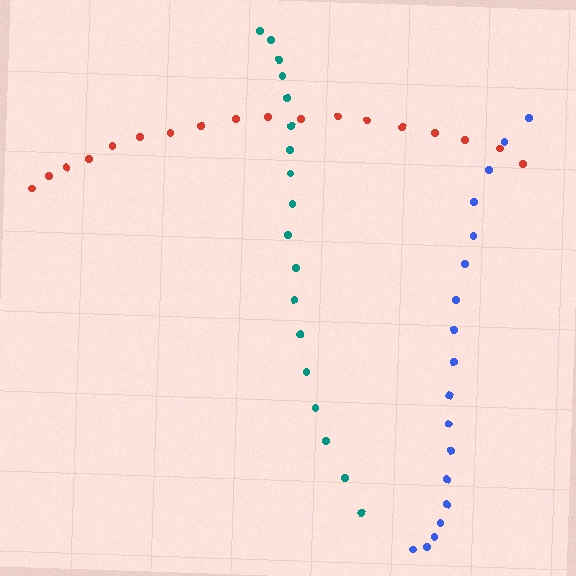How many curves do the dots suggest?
There are 3 distinct paths.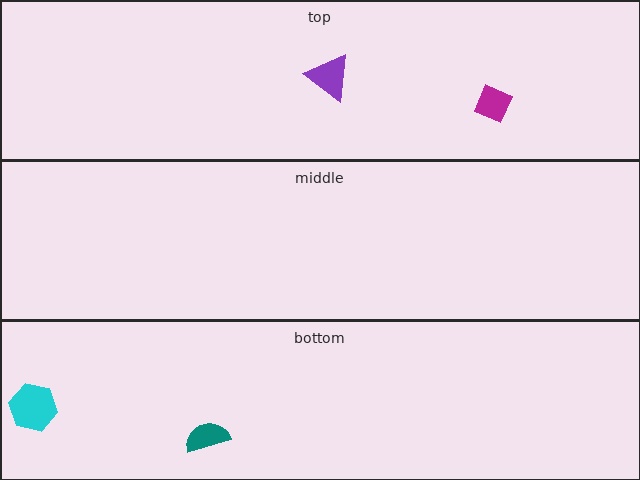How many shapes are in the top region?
2.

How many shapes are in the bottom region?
2.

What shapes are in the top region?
The purple triangle, the magenta diamond.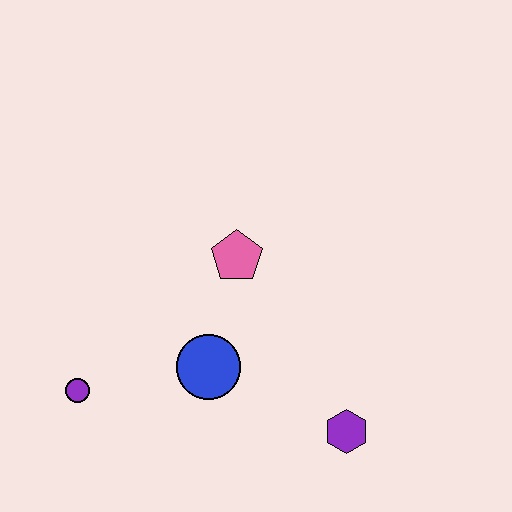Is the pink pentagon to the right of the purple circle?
Yes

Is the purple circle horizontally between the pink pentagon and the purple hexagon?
No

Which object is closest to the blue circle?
The pink pentagon is closest to the blue circle.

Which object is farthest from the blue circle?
The purple hexagon is farthest from the blue circle.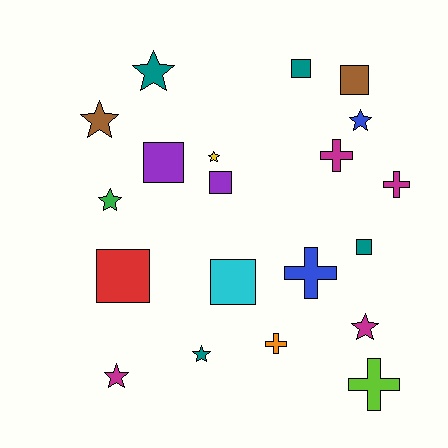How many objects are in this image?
There are 20 objects.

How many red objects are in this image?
There is 1 red object.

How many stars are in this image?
There are 8 stars.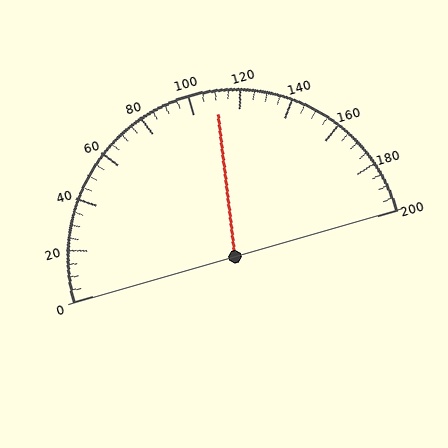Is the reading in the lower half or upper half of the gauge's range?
The reading is in the upper half of the range (0 to 200).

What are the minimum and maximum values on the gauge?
The gauge ranges from 0 to 200.